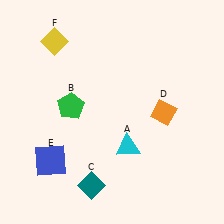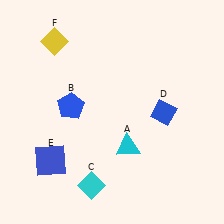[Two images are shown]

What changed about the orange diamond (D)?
In Image 1, D is orange. In Image 2, it changed to blue.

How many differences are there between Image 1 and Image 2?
There are 3 differences between the two images.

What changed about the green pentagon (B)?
In Image 1, B is green. In Image 2, it changed to blue.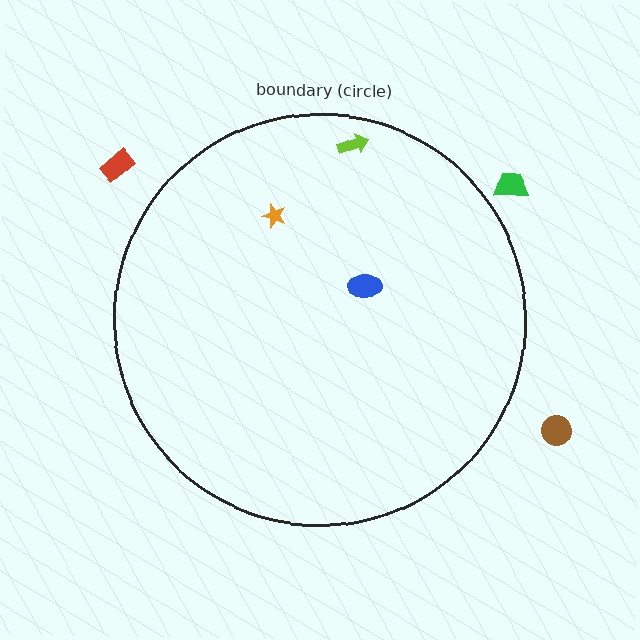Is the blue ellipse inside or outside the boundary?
Inside.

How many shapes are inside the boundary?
3 inside, 3 outside.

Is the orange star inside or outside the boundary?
Inside.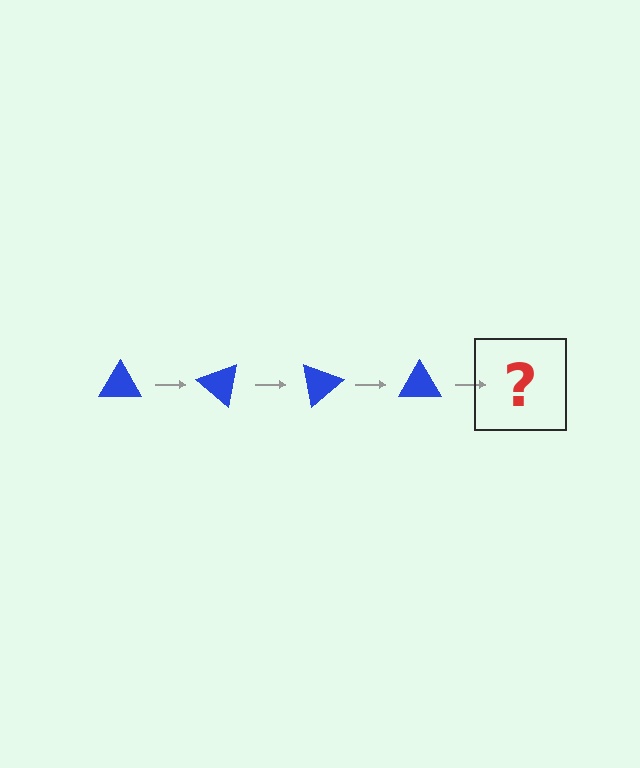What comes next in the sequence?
The next element should be a blue triangle rotated 160 degrees.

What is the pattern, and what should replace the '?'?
The pattern is that the triangle rotates 40 degrees each step. The '?' should be a blue triangle rotated 160 degrees.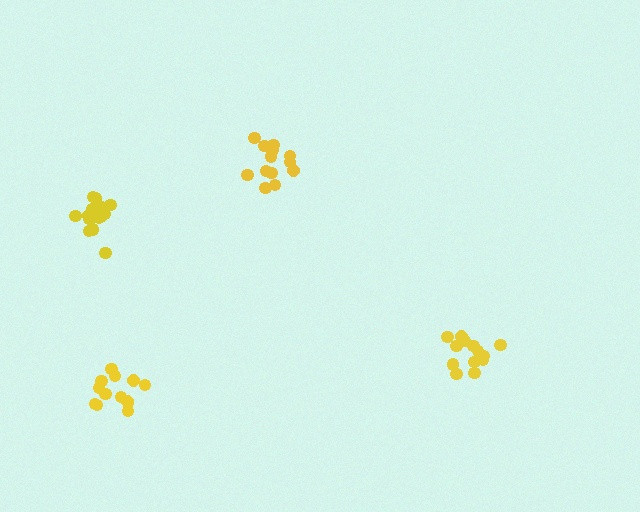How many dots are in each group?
Group 1: 13 dots, Group 2: 13 dots, Group 3: 13 dots, Group 4: 14 dots (53 total).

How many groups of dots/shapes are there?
There are 4 groups.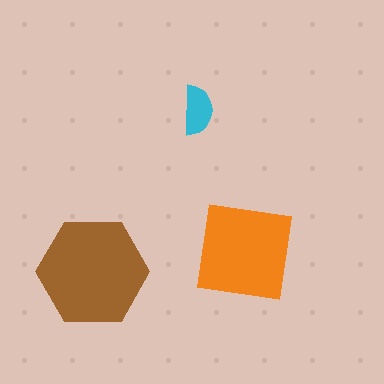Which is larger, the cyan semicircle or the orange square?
The orange square.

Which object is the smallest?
The cyan semicircle.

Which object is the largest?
The brown hexagon.